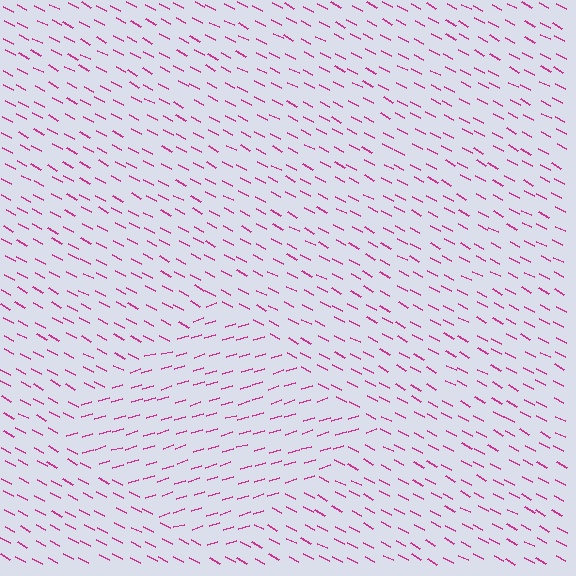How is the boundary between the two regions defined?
The boundary is defined purely by a change in line orientation (approximately 45 degrees difference). All lines are the same color and thickness.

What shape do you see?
I see a diamond.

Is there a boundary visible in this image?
Yes, there is a texture boundary formed by a change in line orientation.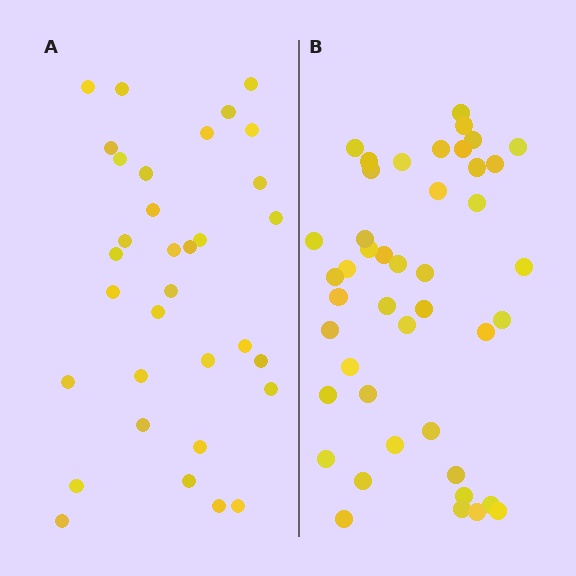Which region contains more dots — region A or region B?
Region B (the right region) has more dots.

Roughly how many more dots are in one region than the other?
Region B has roughly 12 or so more dots than region A.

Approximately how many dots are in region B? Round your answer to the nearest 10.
About 40 dots. (The exact count is 44, which rounds to 40.)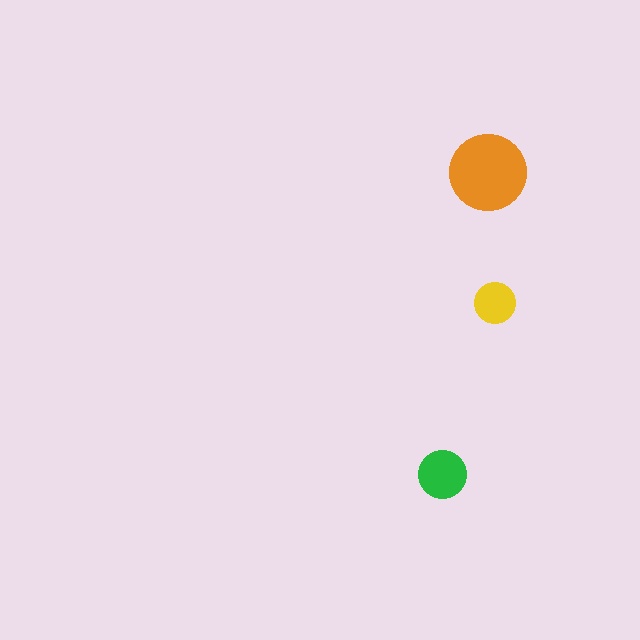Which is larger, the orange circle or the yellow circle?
The orange one.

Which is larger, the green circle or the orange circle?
The orange one.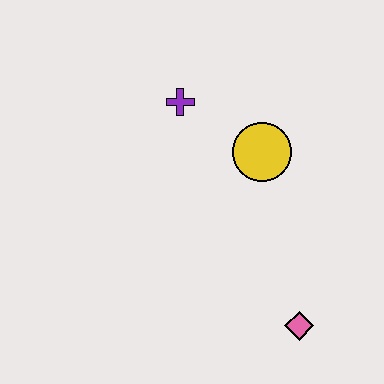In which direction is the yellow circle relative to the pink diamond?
The yellow circle is above the pink diamond.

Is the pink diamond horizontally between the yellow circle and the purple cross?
No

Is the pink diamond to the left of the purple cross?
No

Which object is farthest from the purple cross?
The pink diamond is farthest from the purple cross.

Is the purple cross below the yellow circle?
No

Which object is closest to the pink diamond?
The yellow circle is closest to the pink diamond.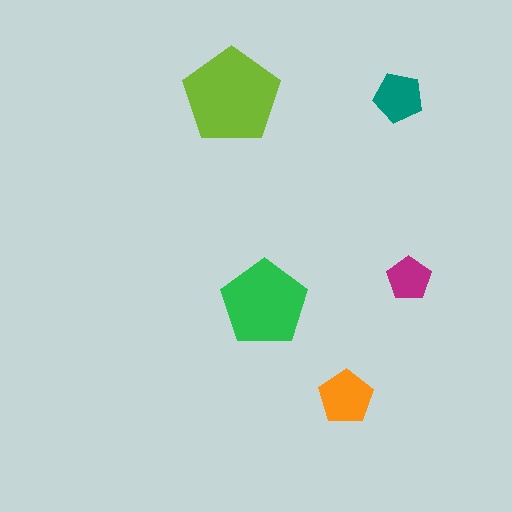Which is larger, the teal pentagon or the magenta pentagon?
The teal one.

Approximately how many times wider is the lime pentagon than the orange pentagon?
About 2 times wider.